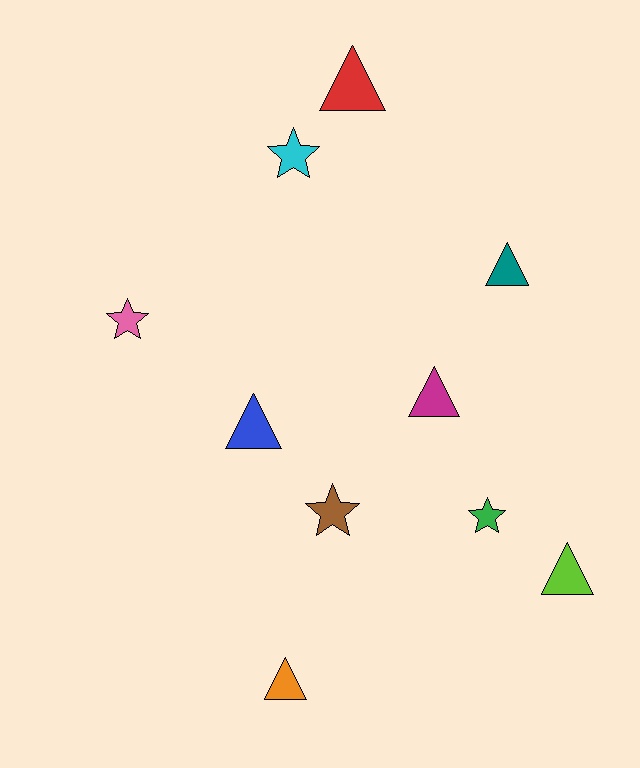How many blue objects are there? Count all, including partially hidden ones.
There is 1 blue object.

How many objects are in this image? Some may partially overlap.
There are 10 objects.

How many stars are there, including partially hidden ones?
There are 4 stars.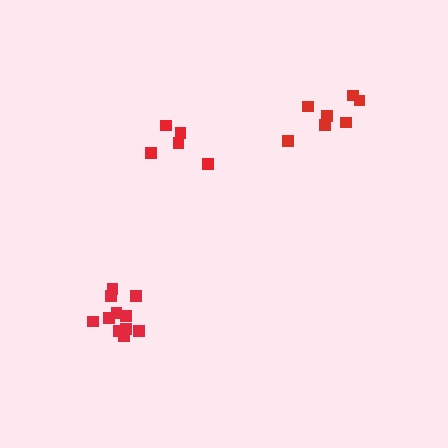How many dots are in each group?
Group 1: 5 dots, Group 2: 11 dots, Group 3: 7 dots (23 total).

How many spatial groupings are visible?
There are 3 spatial groupings.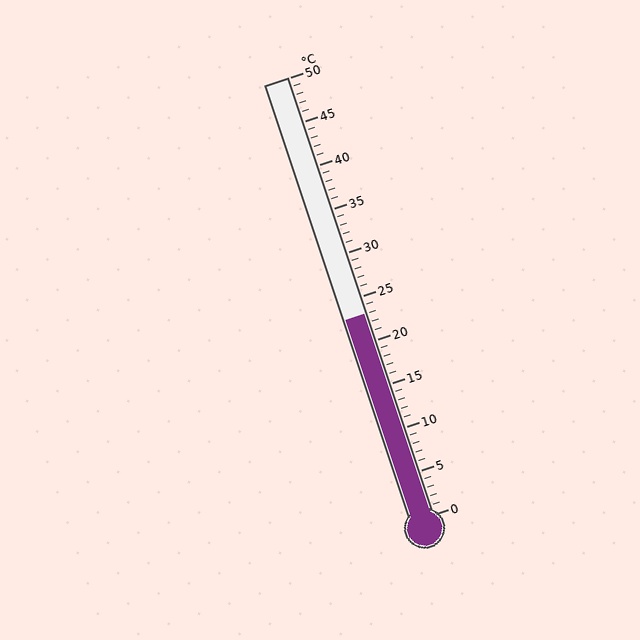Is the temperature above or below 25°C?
The temperature is below 25°C.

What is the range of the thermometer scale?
The thermometer scale ranges from 0°C to 50°C.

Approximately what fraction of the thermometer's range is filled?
The thermometer is filled to approximately 45% of its range.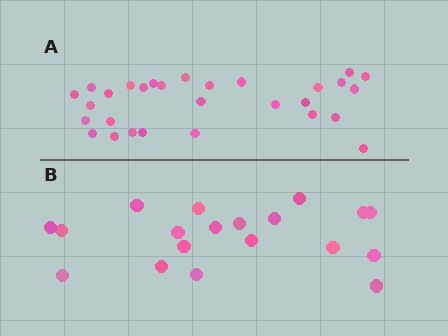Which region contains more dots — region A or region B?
Region A (the top region) has more dots.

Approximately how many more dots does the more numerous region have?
Region A has roughly 10 or so more dots than region B.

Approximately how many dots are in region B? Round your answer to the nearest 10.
About 20 dots. (The exact count is 19, which rounds to 20.)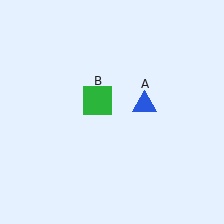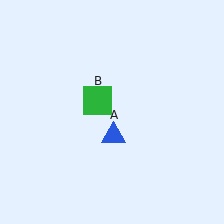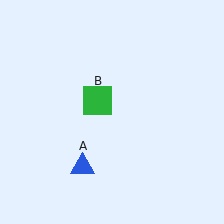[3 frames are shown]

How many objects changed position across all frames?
1 object changed position: blue triangle (object A).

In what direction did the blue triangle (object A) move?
The blue triangle (object A) moved down and to the left.